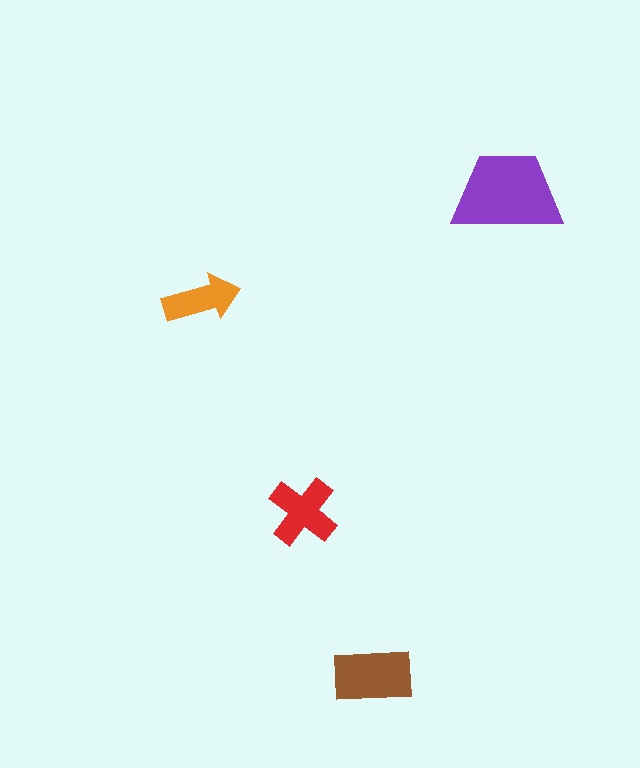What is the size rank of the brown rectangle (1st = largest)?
2nd.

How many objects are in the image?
There are 4 objects in the image.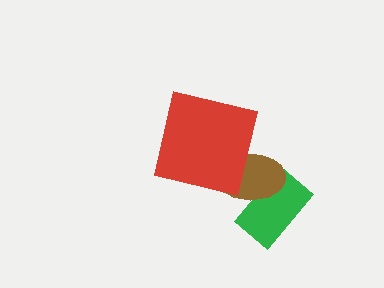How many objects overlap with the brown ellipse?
2 objects overlap with the brown ellipse.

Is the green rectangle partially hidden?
Yes, it is partially covered by another shape.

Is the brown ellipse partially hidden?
Yes, it is partially covered by another shape.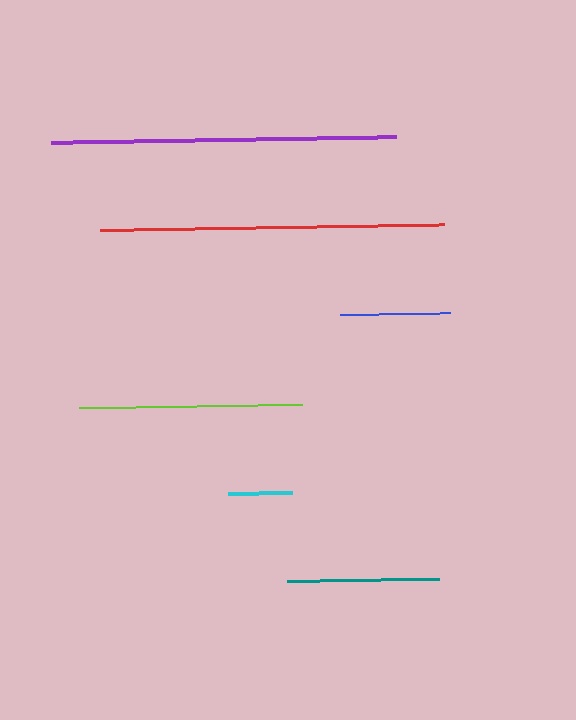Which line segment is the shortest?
The cyan line is the shortest at approximately 64 pixels.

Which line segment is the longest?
The purple line is the longest at approximately 345 pixels.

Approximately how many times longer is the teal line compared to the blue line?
The teal line is approximately 1.4 times the length of the blue line.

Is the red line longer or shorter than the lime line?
The red line is longer than the lime line.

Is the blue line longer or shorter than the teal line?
The teal line is longer than the blue line.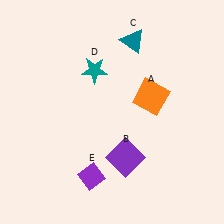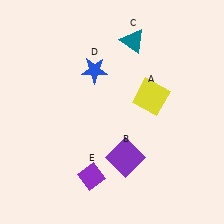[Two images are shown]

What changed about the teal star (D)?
In Image 1, D is teal. In Image 2, it changed to blue.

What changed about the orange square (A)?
In Image 1, A is orange. In Image 2, it changed to yellow.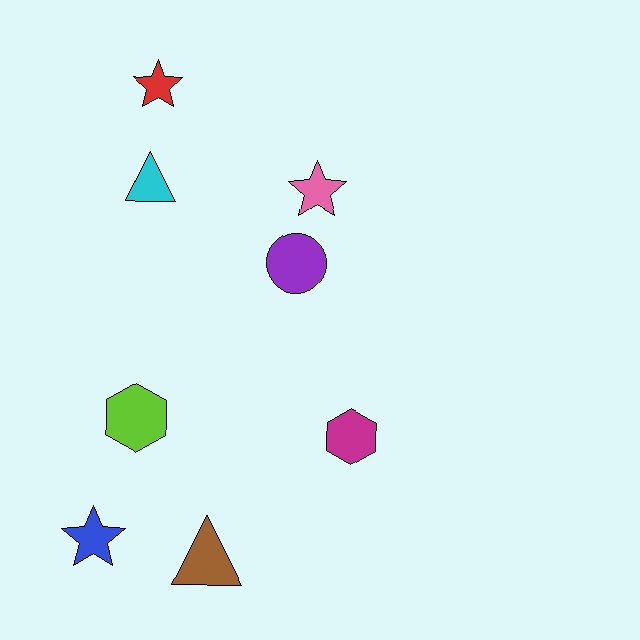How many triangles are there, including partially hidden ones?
There are 2 triangles.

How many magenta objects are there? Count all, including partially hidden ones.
There is 1 magenta object.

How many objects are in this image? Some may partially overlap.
There are 8 objects.